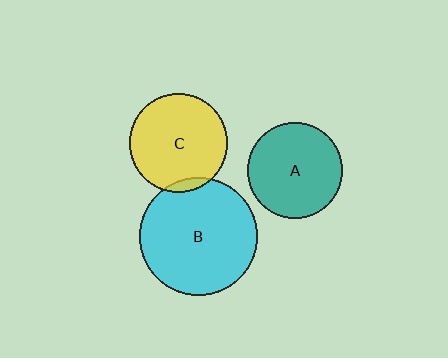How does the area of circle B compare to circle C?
Approximately 1.4 times.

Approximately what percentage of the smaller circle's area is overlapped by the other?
Approximately 5%.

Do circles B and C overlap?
Yes.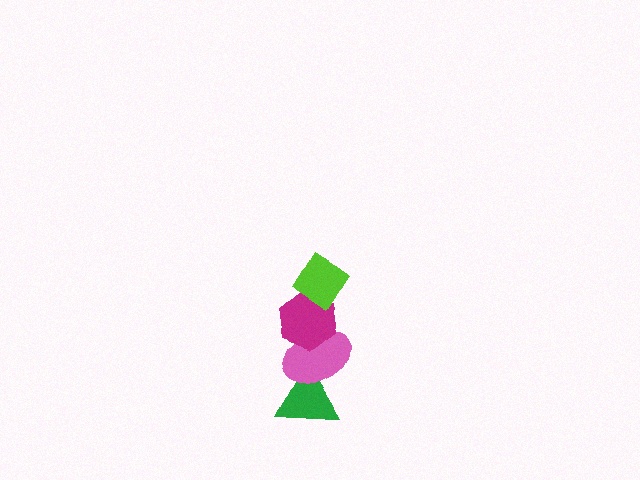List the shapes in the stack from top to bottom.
From top to bottom: the lime diamond, the magenta hexagon, the pink ellipse, the green triangle.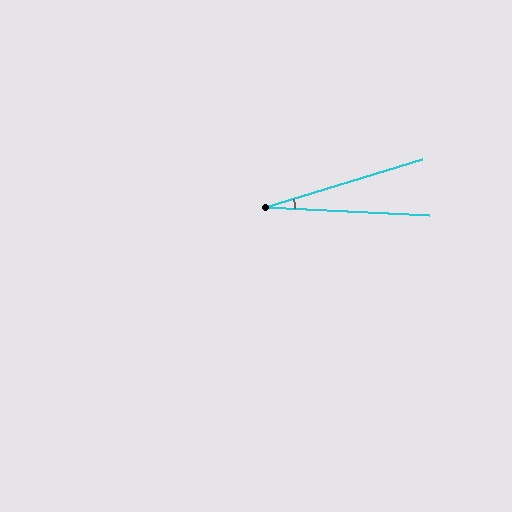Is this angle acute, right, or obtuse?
It is acute.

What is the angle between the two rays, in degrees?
Approximately 20 degrees.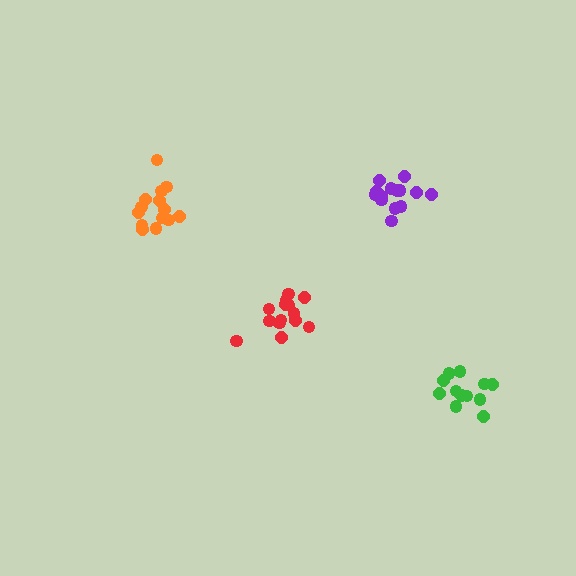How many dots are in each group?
Group 1: 14 dots, Group 2: 14 dots, Group 3: 14 dots, Group 4: 12 dots (54 total).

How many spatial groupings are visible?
There are 4 spatial groupings.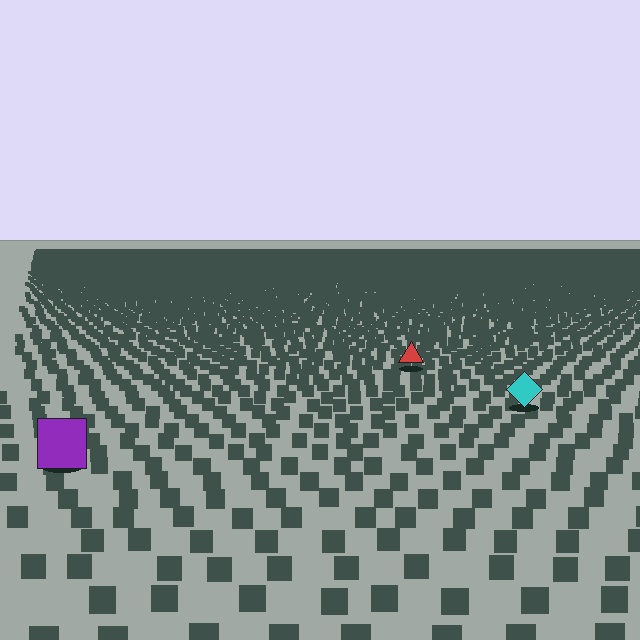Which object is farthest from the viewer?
The red triangle is farthest from the viewer. It appears smaller and the ground texture around it is denser.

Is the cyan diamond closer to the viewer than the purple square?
No. The purple square is closer — you can tell from the texture gradient: the ground texture is coarser near it.